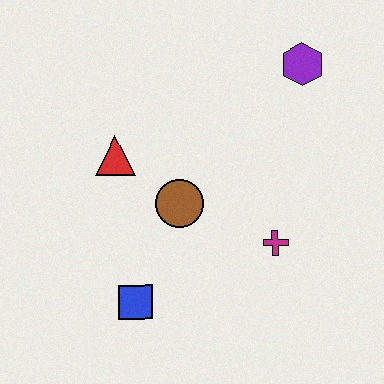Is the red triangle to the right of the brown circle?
No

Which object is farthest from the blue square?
The purple hexagon is farthest from the blue square.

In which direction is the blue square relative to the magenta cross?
The blue square is to the left of the magenta cross.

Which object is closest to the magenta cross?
The brown circle is closest to the magenta cross.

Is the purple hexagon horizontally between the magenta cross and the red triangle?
No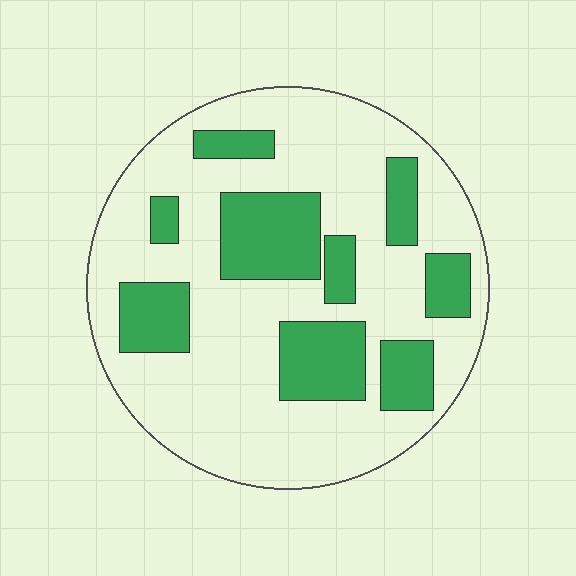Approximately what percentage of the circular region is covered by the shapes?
Approximately 30%.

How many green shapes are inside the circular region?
9.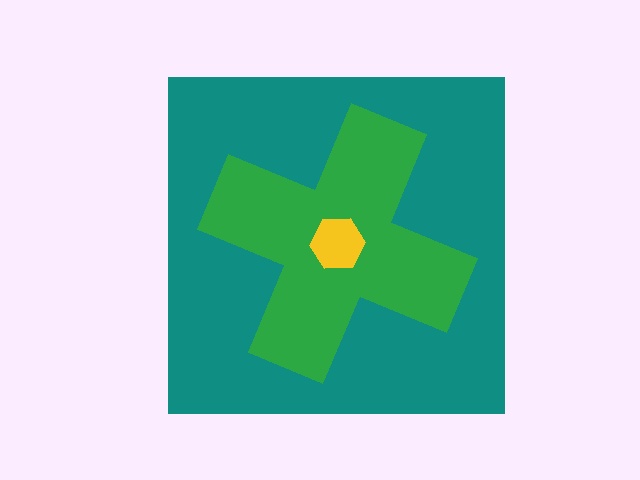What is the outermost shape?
The teal square.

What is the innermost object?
The yellow hexagon.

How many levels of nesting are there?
3.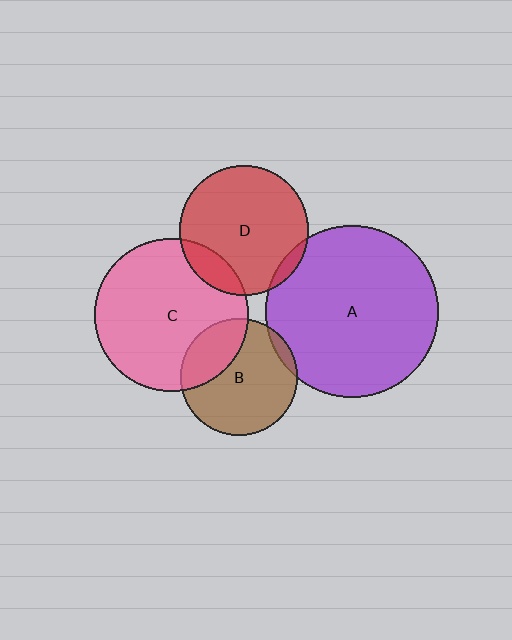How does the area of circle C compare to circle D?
Approximately 1.4 times.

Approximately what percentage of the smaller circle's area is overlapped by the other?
Approximately 30%.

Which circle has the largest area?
Circle A (purple).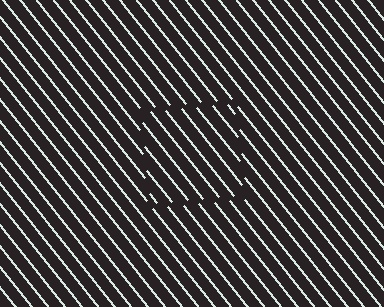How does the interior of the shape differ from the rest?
The interior of the shape contains the same grating, shifted by half a period — the contour is defined by the phase discontinuity where line-ends from the inner and outer gratings abut.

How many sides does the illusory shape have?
4 sides — the line-ends trace a square.